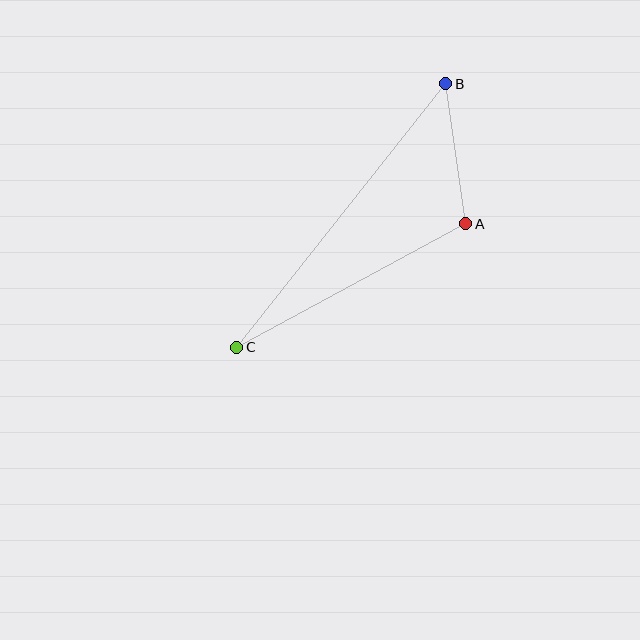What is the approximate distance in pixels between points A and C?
The distance between A and C is approximately 260 pixels.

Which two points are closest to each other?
Points A and B are closest to each other.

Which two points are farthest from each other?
Points B and C are farthest from each other.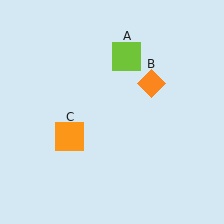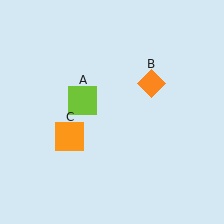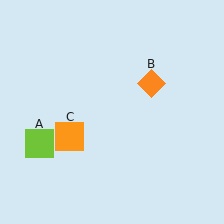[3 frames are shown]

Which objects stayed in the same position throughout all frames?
Orange diamond (object B) and orange square (object C) remained stationary.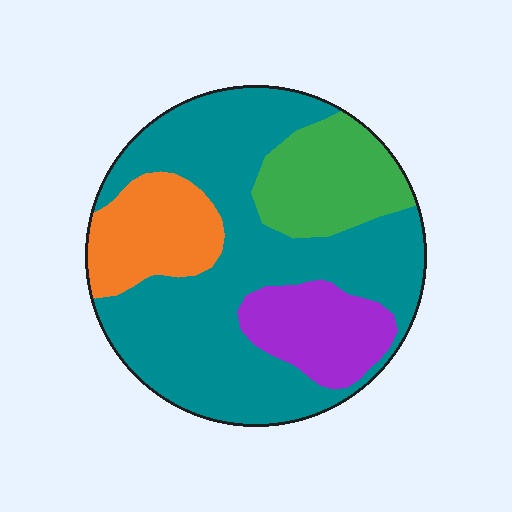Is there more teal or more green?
Teal.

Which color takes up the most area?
Teal, at roughly 60%.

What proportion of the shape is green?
Green takes up about one sixth (1/6) of the shape.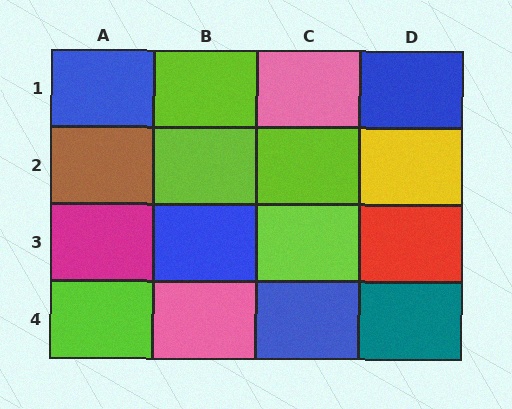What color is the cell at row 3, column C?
Lime.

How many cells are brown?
1 cell is brown.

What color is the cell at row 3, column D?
Red.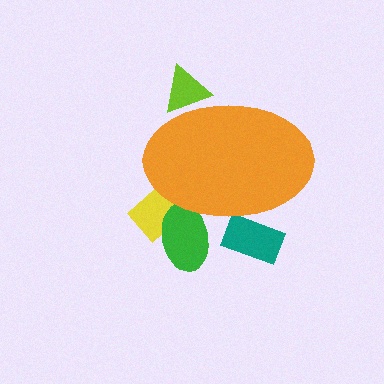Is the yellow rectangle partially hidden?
Yes, the yellow rectangle is partially hidden behind the orange ellipse.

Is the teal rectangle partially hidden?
Yes, the teal rectangle is partially hidden behind the orange ellipse.